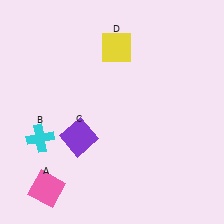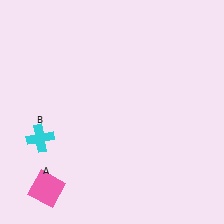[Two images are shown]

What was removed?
The yellow square (D), the purple square (C) were removed in Image 2.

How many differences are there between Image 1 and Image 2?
There are 2 differences between the two images.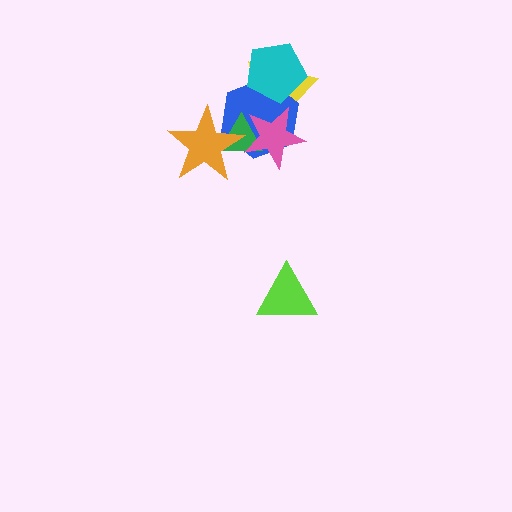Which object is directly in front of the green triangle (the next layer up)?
The pink star is directly in front of the green triangle.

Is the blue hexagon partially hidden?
Yes, it is partially covered by another shape.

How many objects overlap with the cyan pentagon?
2 objects overlap with the cyan pentagon.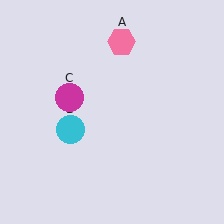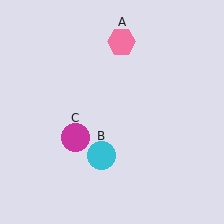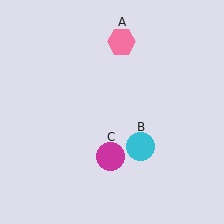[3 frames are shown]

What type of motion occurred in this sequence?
The cyan circle (object B), magenta circle (object C) rotated counterclockwise around the center of the scene.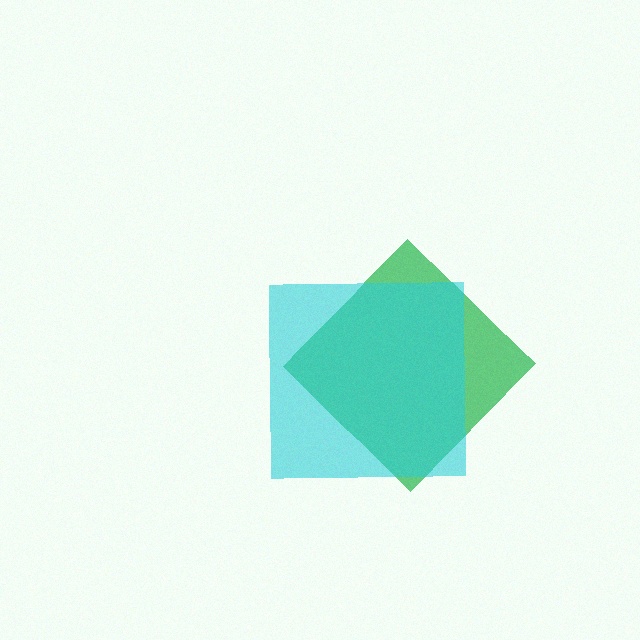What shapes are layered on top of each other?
The layered shapes are: a green diamond, a cyan square.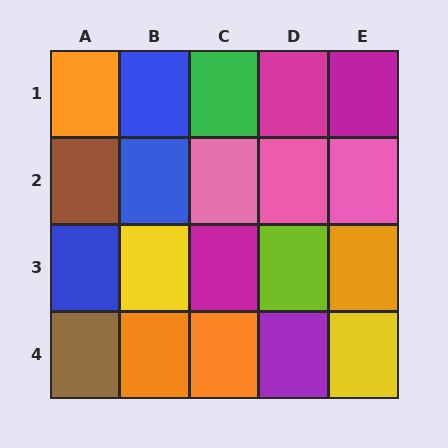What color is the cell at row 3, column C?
Magenta.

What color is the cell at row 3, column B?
Yellow.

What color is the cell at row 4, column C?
Orange.